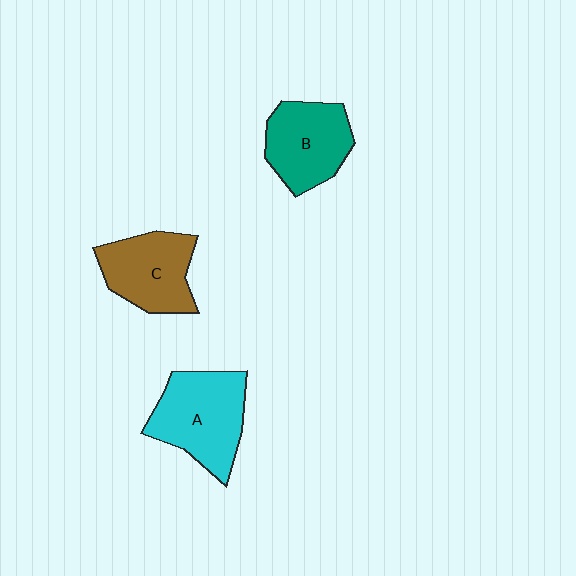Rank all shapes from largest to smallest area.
From largest to smallest: A (cyan), C (brown), B (teal).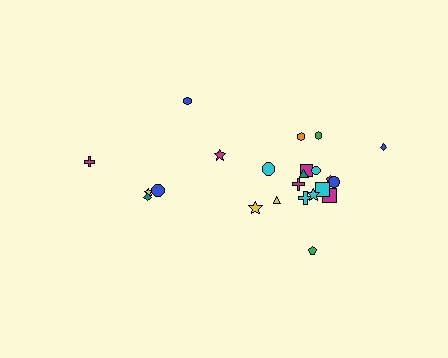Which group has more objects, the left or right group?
The right group.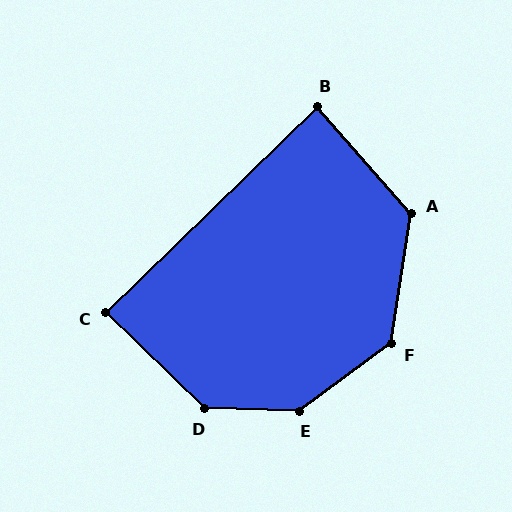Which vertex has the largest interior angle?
E, at approximately 142 degrees.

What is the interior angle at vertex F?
Approximately 135 degrees (obtuse).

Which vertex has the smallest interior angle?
B, at approximately 87 degrees.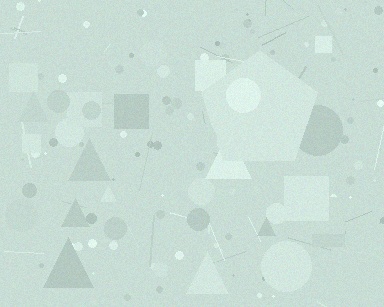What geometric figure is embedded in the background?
A pentagon is embedded in the background.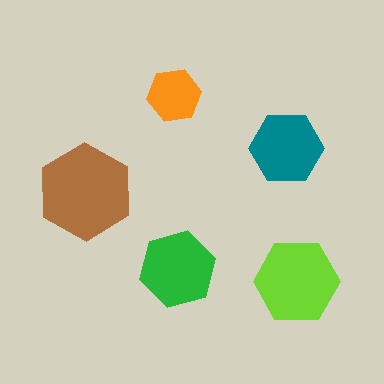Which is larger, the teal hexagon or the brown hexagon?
The brown one.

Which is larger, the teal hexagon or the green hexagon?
The green one.